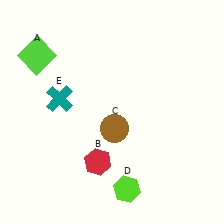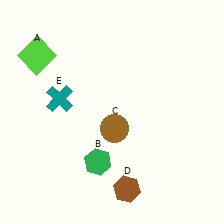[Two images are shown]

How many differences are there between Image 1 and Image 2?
There are 2 differences between the two images.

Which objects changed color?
B changed from red to green. D changed from lime to brown.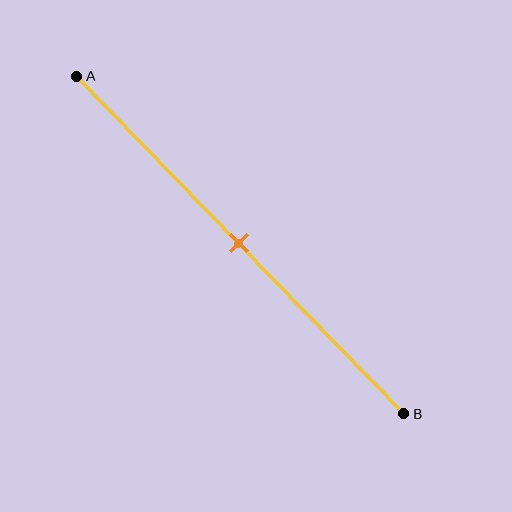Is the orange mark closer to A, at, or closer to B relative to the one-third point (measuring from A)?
The orange mark is closer to point B than the one-third point of segment AB.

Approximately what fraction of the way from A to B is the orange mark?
The orange mark is approximately 50% of the way from A to B.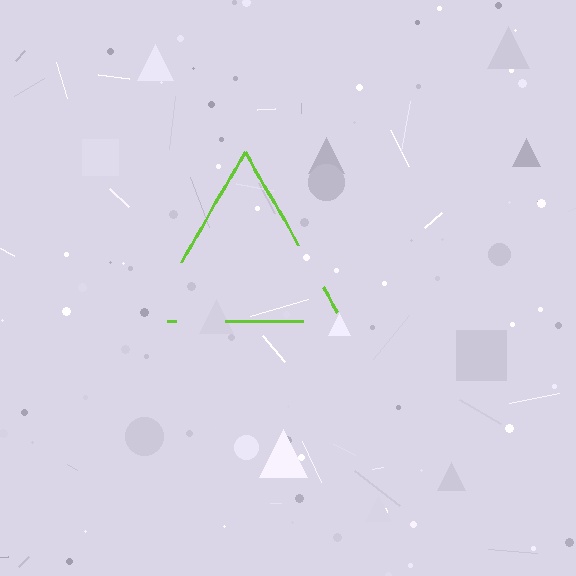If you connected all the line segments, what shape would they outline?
They would outline a triangle.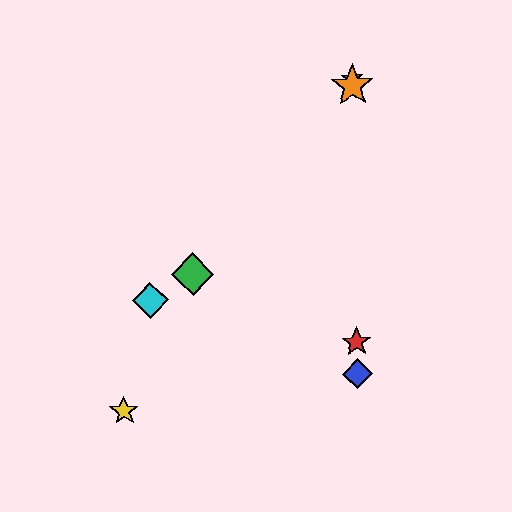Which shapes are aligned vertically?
The red star, the blue diamond, the purple star, the orange star are aligned vertically.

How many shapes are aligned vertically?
4 shapes (the red star, the blue diamond, the purple star, the orange star) are aligned vertically.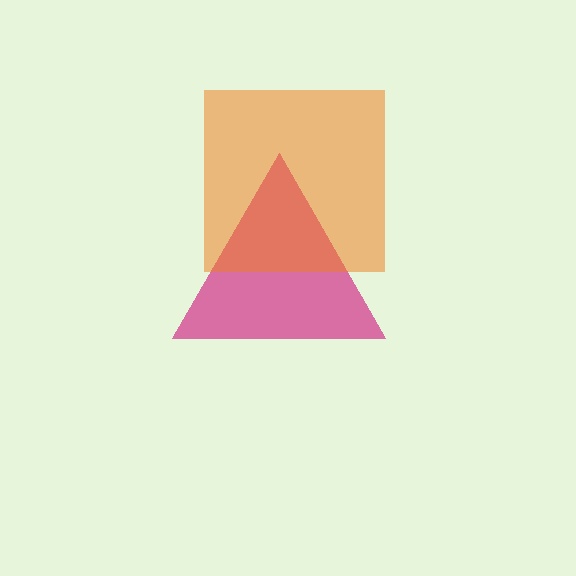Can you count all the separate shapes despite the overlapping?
Yes, there are 2 separate shapes.